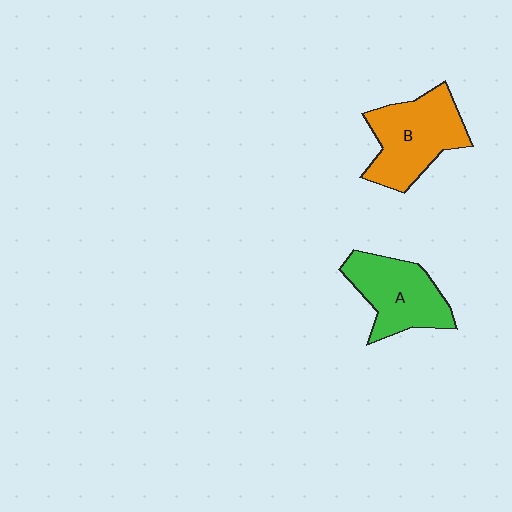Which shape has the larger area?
Shape B (orange).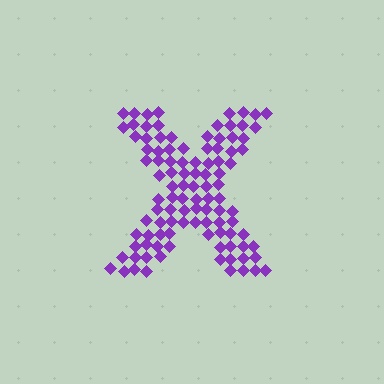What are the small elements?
The small elements are diamonds.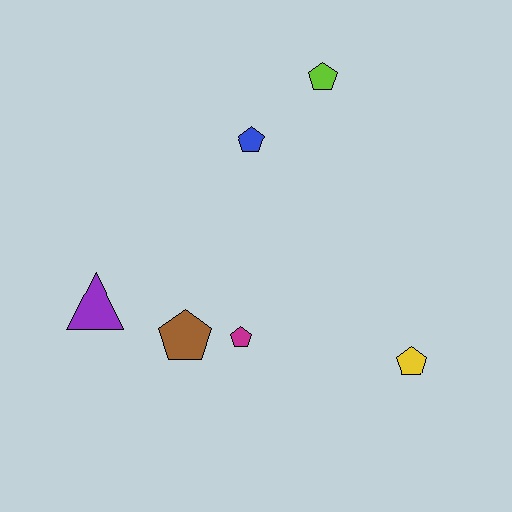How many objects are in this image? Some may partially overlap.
There are 6 objects.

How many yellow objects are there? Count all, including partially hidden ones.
There is 1 yellow object.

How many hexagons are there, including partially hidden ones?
There are no hexagons.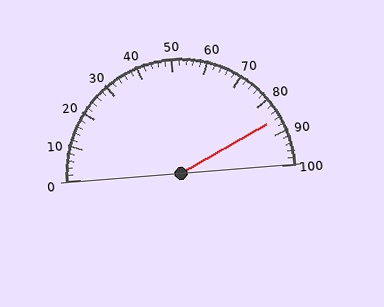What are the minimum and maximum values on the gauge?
The gauge ranges from 0 to 100.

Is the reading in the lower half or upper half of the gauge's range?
The reading is in the upper half of the range (0 to 100).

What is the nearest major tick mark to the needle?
The nearest major tick mark is 90.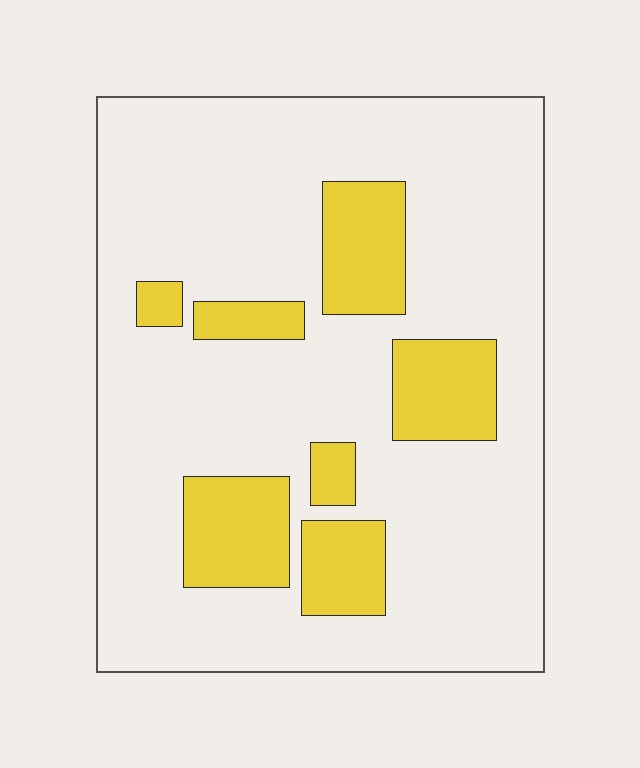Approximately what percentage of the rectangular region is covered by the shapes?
Approximately 20%.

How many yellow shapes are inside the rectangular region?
7.